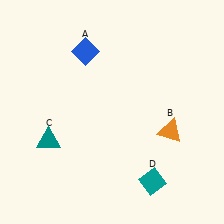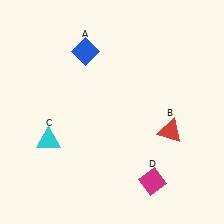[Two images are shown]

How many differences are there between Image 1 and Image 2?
There are 3 differences between the two images.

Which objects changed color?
B changed from orange to red. C changed from teal to cyan. D changed from teal to magenta.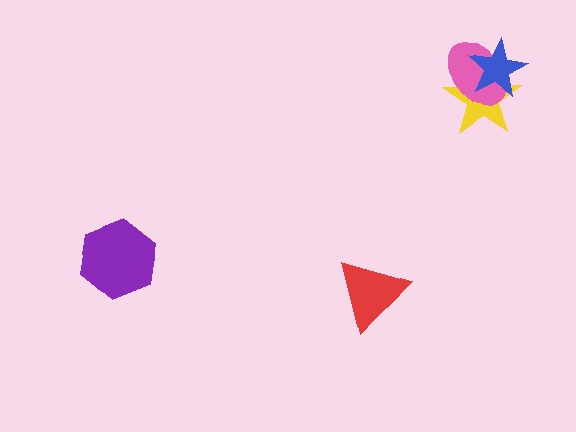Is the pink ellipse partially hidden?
Yes, it is partially covered by another shape.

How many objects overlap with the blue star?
2 objects overlap with the blue star.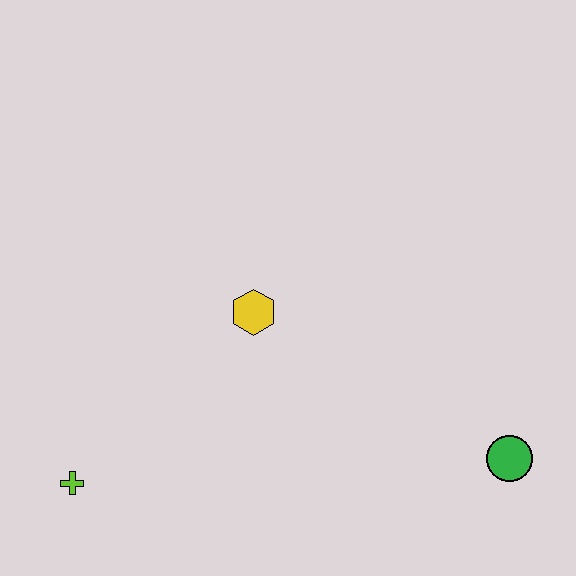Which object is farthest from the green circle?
The lime cross is farthest from the green circle.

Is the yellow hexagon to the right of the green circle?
No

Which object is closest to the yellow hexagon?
The lime cross is closest to the yellow hexagon.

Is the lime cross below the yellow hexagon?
Yes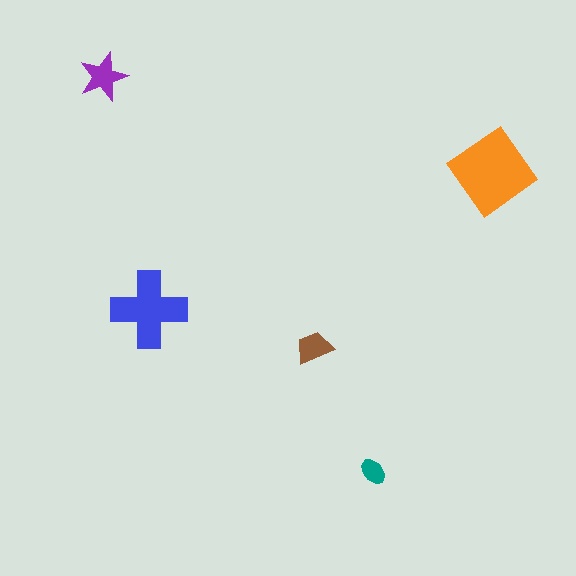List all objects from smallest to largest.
The teal ellipse, the brown trapezoid, the purple star, the blue cross, the orange diamond.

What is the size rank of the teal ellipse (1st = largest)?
5th.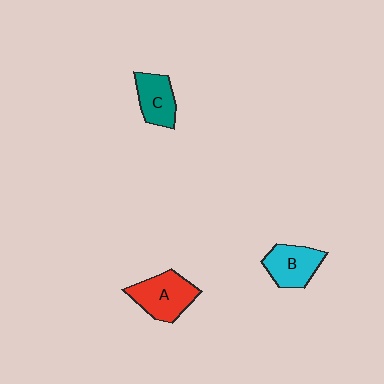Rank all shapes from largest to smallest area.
From largest to smallest: A (red), B (cyan), C (teal).